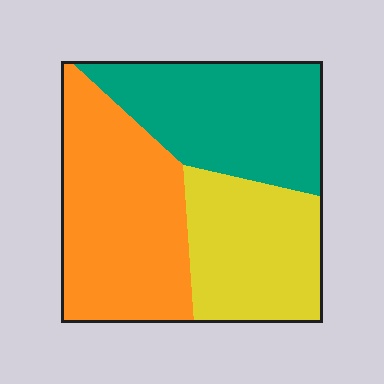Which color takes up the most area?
Orange, at roughly 40%.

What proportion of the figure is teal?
Teal takes up about one third (1/3) of the figure.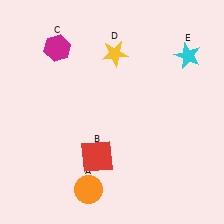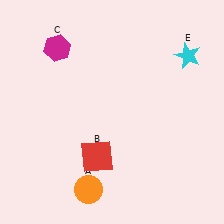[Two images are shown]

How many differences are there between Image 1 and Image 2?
There is 1 difference between the two images.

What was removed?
The yellow star (D) was removed in Image 2.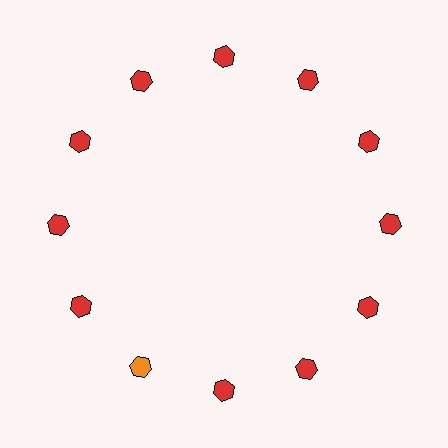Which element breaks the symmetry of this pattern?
The orange hexagon at roughly the 7 o'clock position breaks the symmetry. All other shapes are red hexagons.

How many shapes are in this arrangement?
There are 12 shapes arranged in a ring pattern.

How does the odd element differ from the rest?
It has a different color: orange instead of red.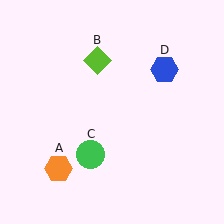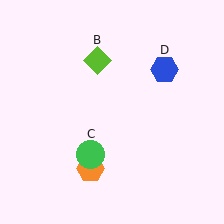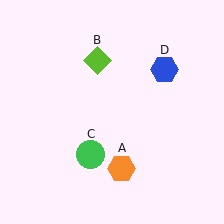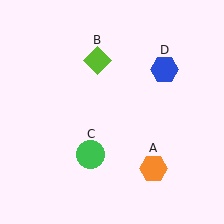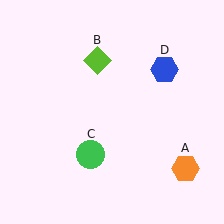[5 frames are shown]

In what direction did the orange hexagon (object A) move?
The orange hexagon (object A) moved right.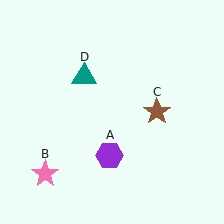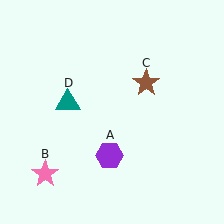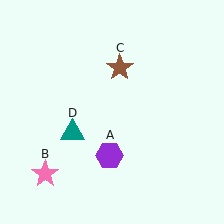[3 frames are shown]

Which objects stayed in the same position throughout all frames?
Purple hexagon (object A) and pink star (object B) remained stationary.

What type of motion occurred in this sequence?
The brown star (object C), teal triangle (object D) rotated counterclockwise around the center of the scene.